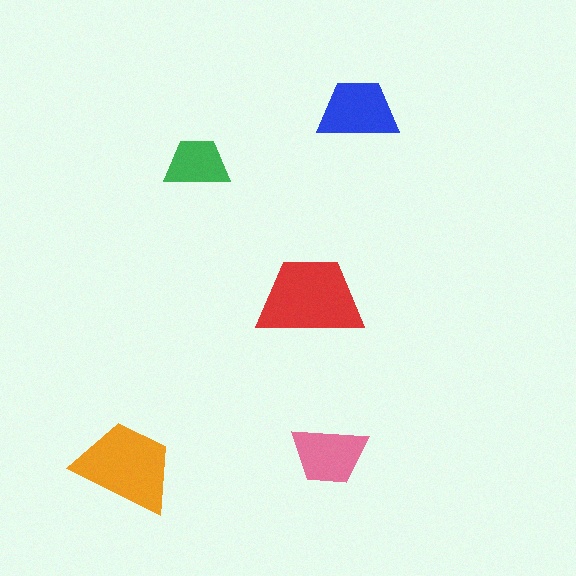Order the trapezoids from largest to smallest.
the red one, the orange one, the blue one, the pink one, the green one.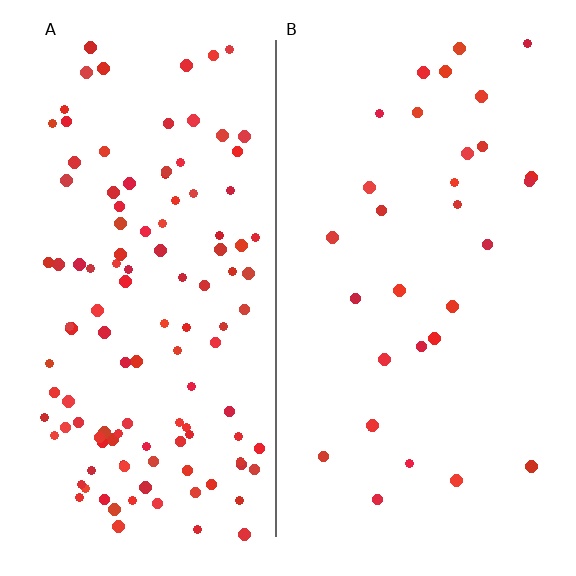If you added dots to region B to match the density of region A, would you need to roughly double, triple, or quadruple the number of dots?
Approximately quadruple.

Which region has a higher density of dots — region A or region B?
A (the left).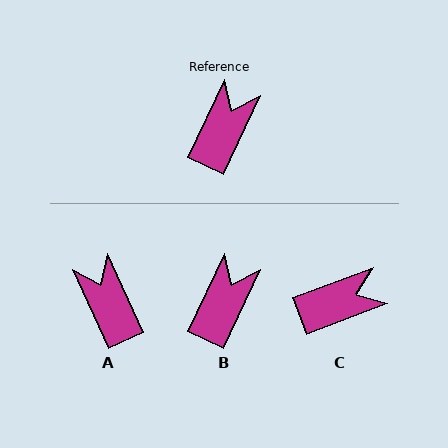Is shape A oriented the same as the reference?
No, it is off by about 49 degrees.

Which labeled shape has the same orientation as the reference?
B.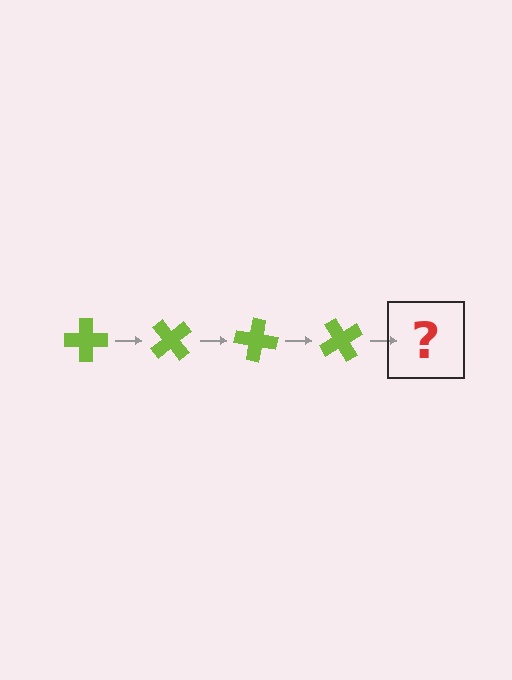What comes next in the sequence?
The next element should be a lime cross rotated 200 degrees.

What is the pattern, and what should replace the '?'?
The pattern is that the cross rotates 50 degrees each step. The '?' should be a lime cross rotated 200 degrees.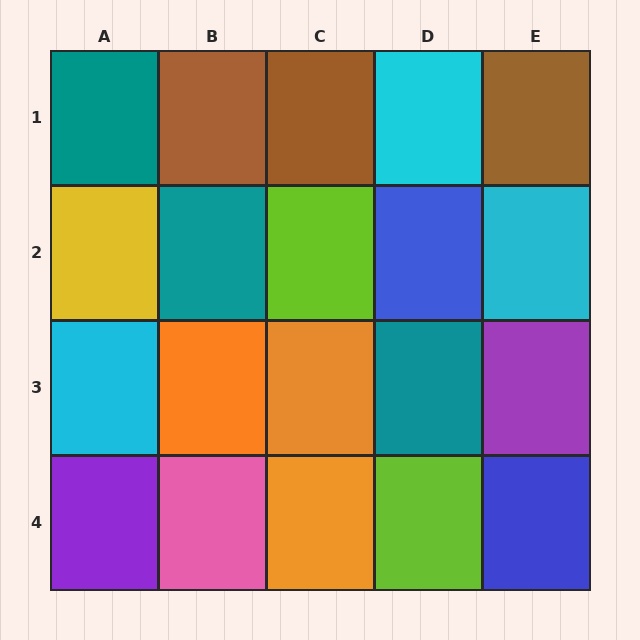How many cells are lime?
2 cells are lime.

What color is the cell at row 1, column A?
Teal.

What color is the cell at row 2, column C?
Lime.